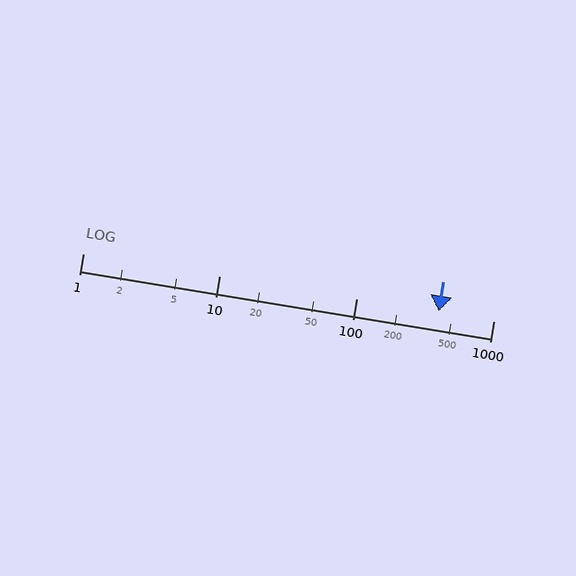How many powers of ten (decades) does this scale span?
The scale spans 3 decades, from 1 to 1000.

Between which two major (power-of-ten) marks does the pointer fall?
The pointer is between 100 and 1000.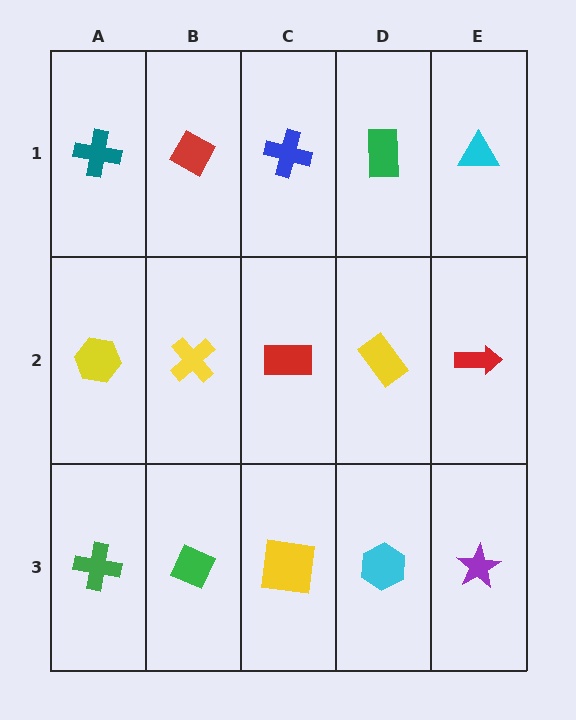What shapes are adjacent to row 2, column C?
A blue cross (row 1, column C), a yellow square (row 3, column C), a yellow cross (row 2, column B), a yellow rectangle (row 2, column D).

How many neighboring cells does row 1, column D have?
3.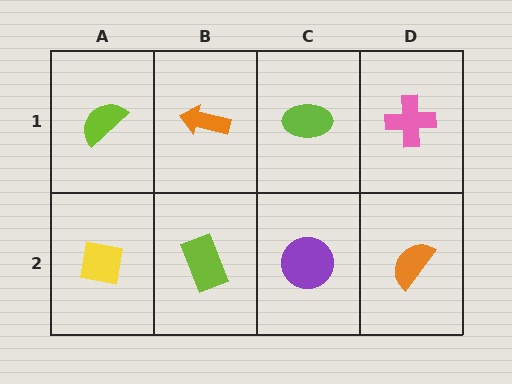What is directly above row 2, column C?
A lime ellipse.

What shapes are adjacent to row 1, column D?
An orange semicircle (row 2, column D), a lime ellipse (row 1, column C).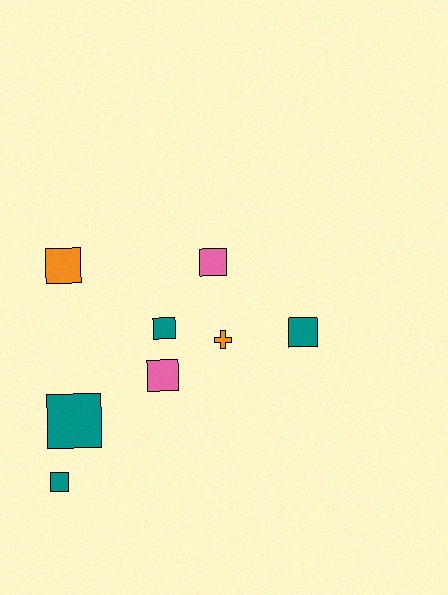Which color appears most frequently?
Teal, with 4 objects.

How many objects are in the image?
There are 8 objects.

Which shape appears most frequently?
Square, with 7 objects.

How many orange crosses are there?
There is 1 orange cross.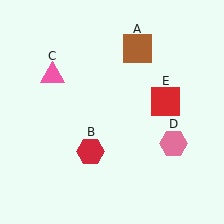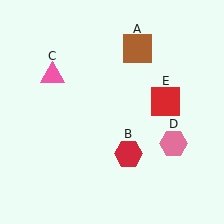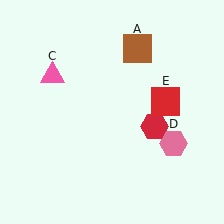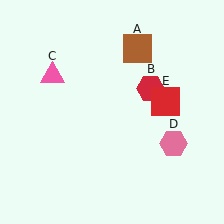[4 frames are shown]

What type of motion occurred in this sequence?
The red hexagon (object B) rotated counterclockwise around the center of the scene.